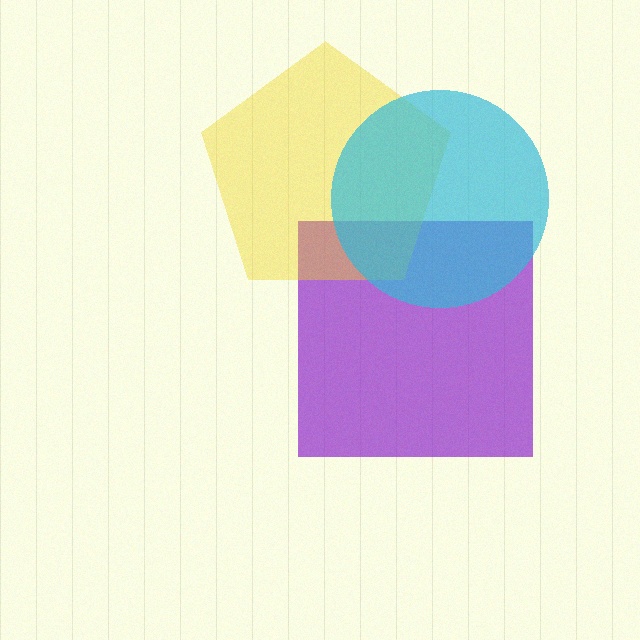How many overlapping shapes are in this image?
There are 3 overlapping shapes in the image.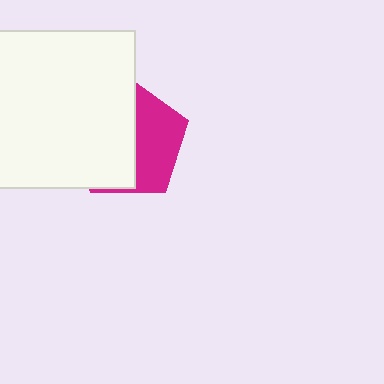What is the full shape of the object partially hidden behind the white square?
The partially hidden object is a magenta pentagon.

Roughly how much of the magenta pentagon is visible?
A small part of it is visible (roughly 43%).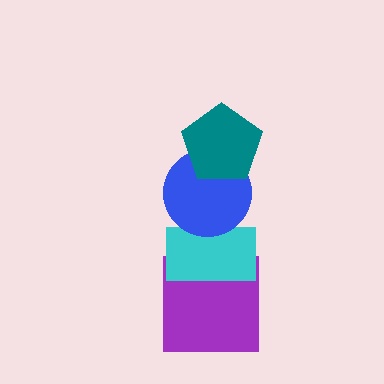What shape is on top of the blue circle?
The teal pentagon is on top of the blue circle.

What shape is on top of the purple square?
The cyan rectangle is on top of the purple square.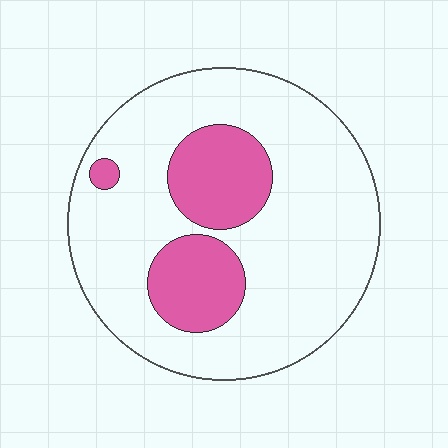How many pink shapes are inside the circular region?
3.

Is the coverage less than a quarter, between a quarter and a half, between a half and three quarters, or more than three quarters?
Less than a quarter.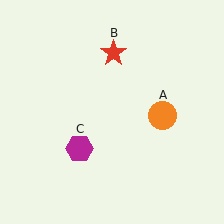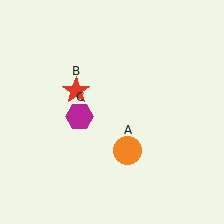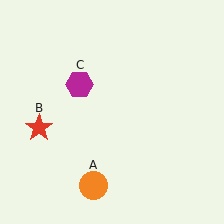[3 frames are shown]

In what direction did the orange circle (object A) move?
The orange circle (object A) moved down and to the left.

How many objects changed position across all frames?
3 objects changed position: orange circle (object A), red star (object B), magenta hexagon (object C).